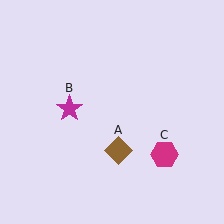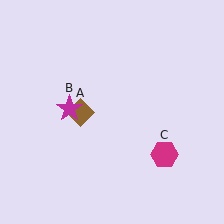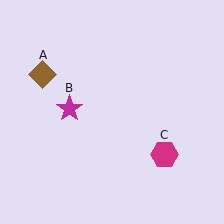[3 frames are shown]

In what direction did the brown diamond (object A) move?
The brown diamond (object A) moved up and to the left.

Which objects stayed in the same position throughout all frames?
Magenta star (object B) and magenta hexagon (object C) remained stationary.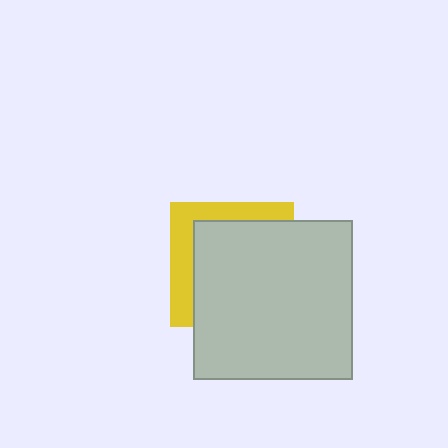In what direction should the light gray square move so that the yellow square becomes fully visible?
The light gray square should move toward the lower-right. That is the shortest direction to clear the overlap and leave the yellow square fully visible.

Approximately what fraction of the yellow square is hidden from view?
Roughly 69% of the yellow square is hidden behind the light gray square.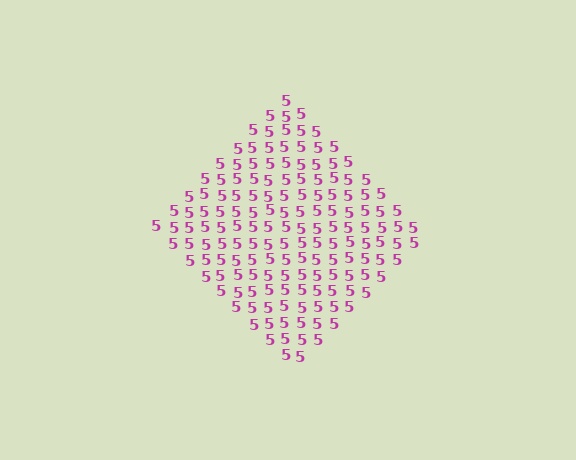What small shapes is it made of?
It is made of small digit 5's.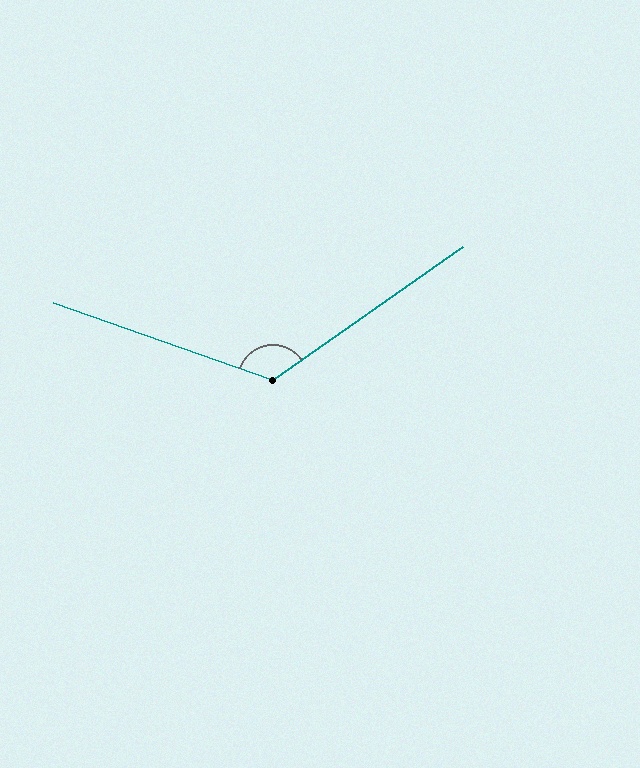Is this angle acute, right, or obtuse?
It is obtuse.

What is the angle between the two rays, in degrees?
Approximately 126 degrees.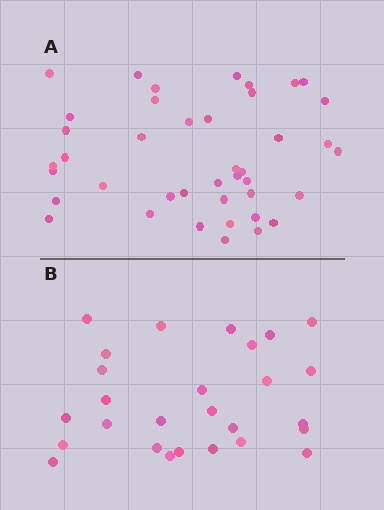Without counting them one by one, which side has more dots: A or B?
Region A (the top region) has more dots.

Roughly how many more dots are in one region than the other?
Region A has approximately 15 more dots than region B.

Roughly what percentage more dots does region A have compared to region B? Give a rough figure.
About 50% more.